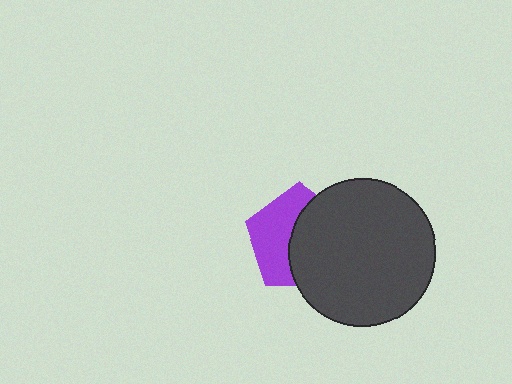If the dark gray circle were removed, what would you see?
You would see the complete purple pentagon.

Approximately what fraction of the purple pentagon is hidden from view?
Roughly 54% of the purple pentagon is hidden behind the dark gray circle.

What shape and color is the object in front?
The object in front is a dark gray circle.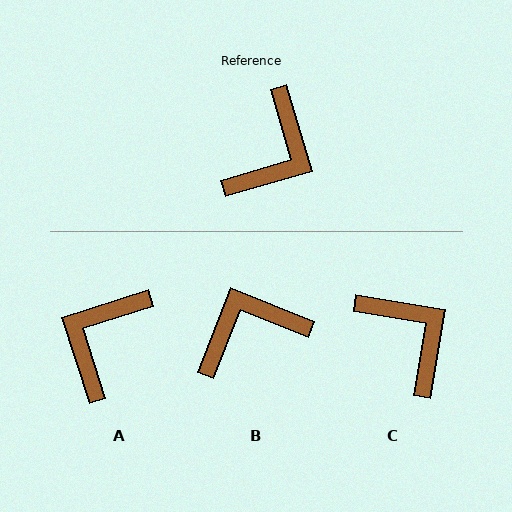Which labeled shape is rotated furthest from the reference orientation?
A, about 179 degrees away.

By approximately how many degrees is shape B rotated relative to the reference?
Approximately 142 degrees counter-clockwise.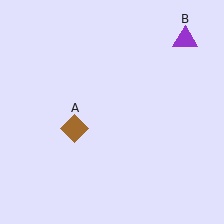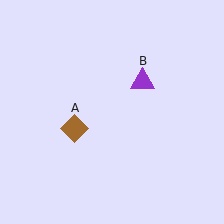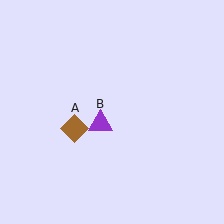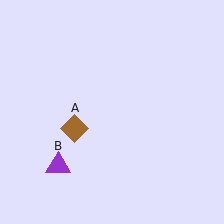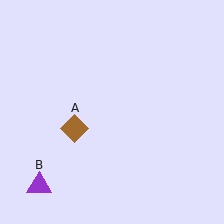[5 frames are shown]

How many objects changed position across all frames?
1 object changed position: purple triangle (object B).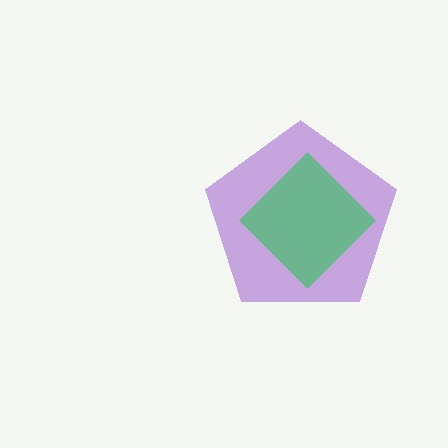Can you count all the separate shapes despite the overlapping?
Yes, there are 2 separate shapes.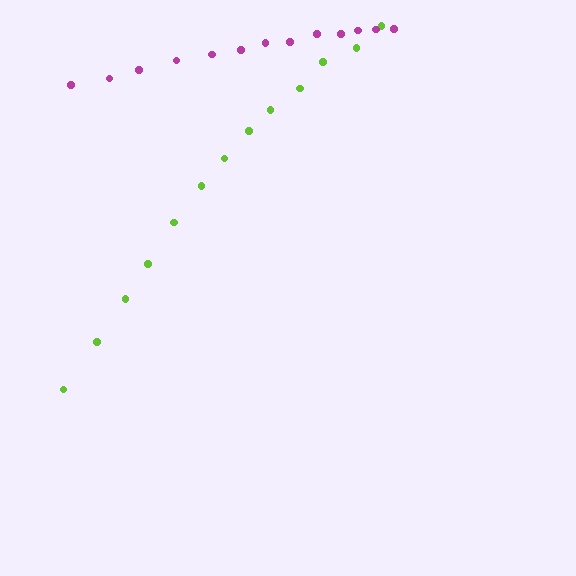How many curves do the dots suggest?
There are 2 distinct paths.